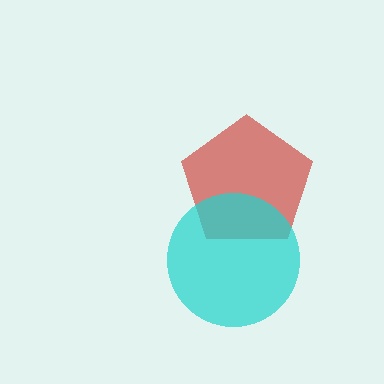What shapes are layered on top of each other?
The layered shapes are: a red pentagon, a cyan circle.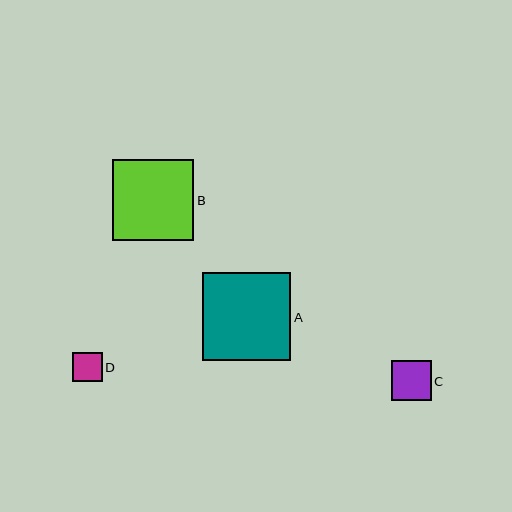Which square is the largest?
Square A is the largest with a size of approximately 88 pixels.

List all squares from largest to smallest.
From largest to smallest: A, B, C, D.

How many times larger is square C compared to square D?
Square C is approximately 1.4 times the size of square D.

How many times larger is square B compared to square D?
Square B is approximately 2.8 times the size of square D.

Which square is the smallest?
Square D is the smallest with a size of approximately 29 pixels.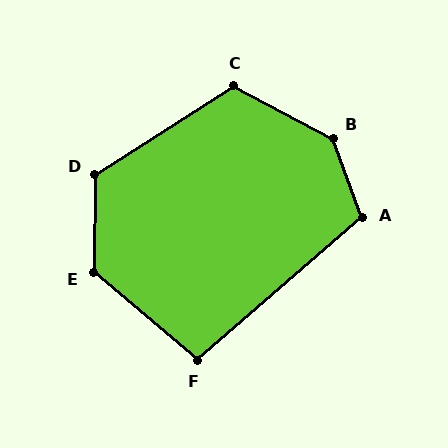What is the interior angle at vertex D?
Approximately 123 degrees (obtuse).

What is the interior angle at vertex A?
Approximately 111 degrees (obtuse).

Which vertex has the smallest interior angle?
F, at approximately 99 degrees.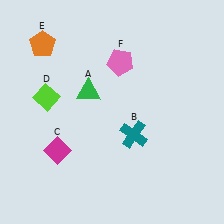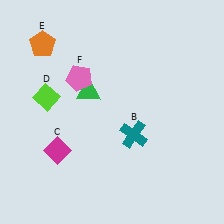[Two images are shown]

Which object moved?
The pink pentagon (F) moved left.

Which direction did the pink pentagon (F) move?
The pink pentagon (F) moved left.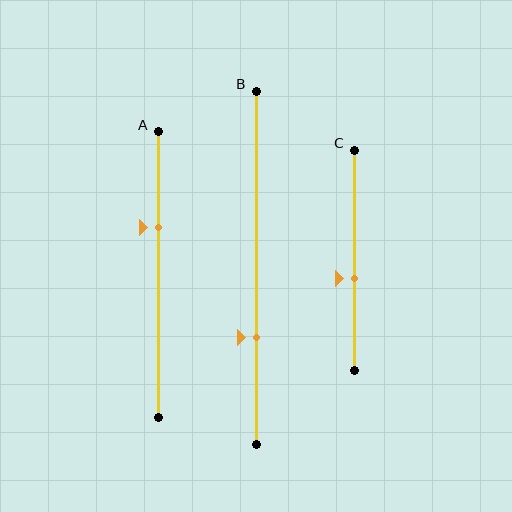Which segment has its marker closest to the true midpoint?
Segment C has its marker closest to the true midpoint.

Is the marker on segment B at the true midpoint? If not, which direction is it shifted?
No, the marker on segment B is shifted downward by about 20% of the segment length.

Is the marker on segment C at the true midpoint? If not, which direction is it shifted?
No, the marker on segment C is shifted downward by about 8% of the segment length.